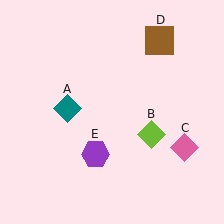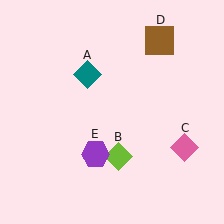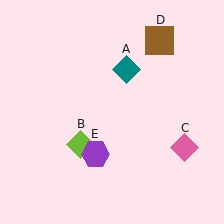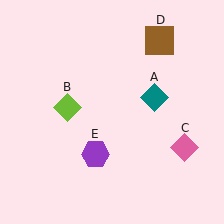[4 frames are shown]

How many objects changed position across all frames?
2 objects changed position: teal diamond (object A), lime diamond (object B).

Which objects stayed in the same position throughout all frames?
Pink diamond (object C) and brown square (object D) and purple hexagon (object E) remained stationary.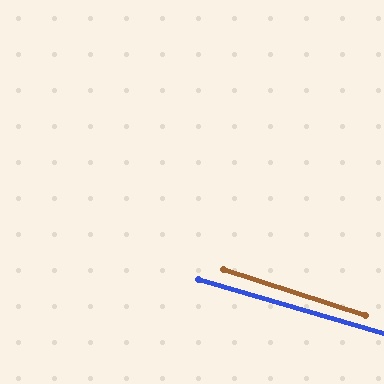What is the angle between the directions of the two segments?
Approximately 2 degrees.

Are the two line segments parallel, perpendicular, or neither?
Parallel — their directions differ by only 1.8°.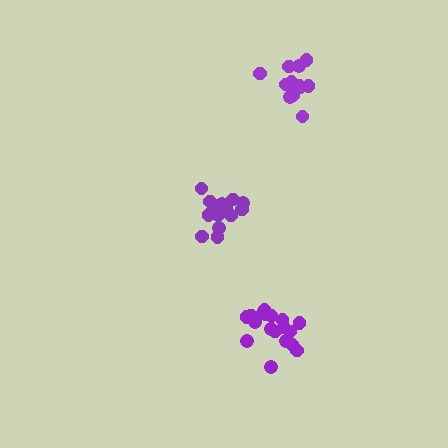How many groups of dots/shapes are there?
There are 3 groups.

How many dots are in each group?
Group 1: 13 dots, Group 2: 19 dots, Group 3: 14 dots (46 total).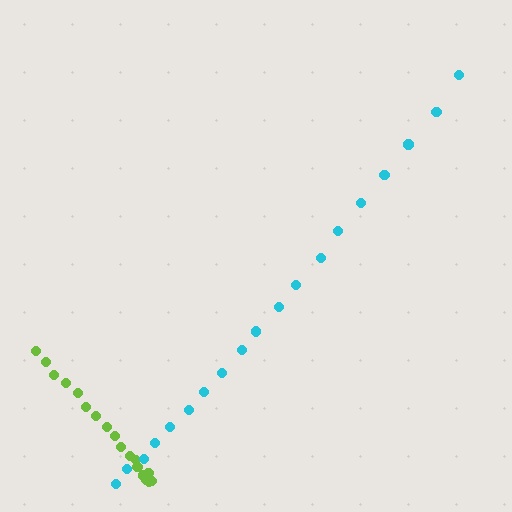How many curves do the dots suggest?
There are 2 distinct paths.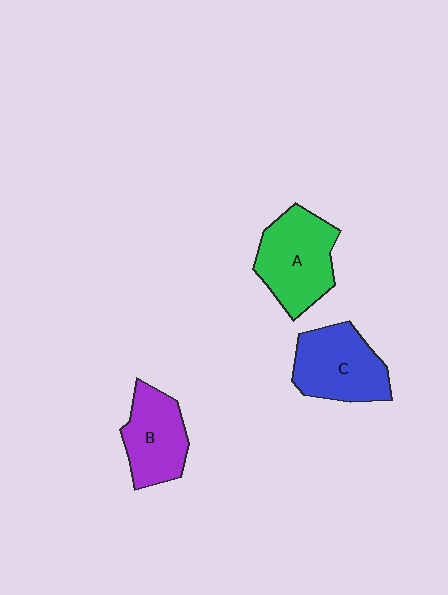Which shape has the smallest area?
Shape B (purple).